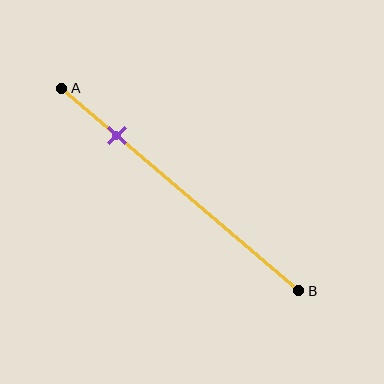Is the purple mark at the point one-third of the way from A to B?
No, the mark is at about 25% from A, not at the 33% one-third point.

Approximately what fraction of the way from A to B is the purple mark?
The purple mark is approximately 25% of the way from A to B.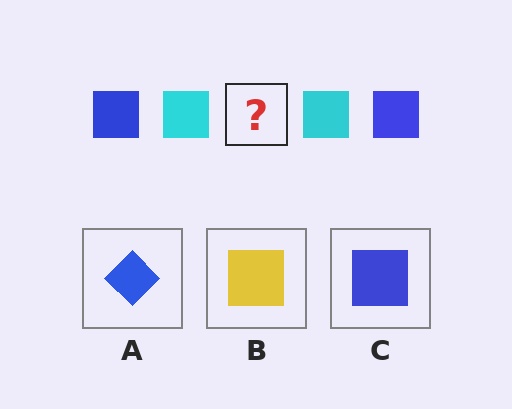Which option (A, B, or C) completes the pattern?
C.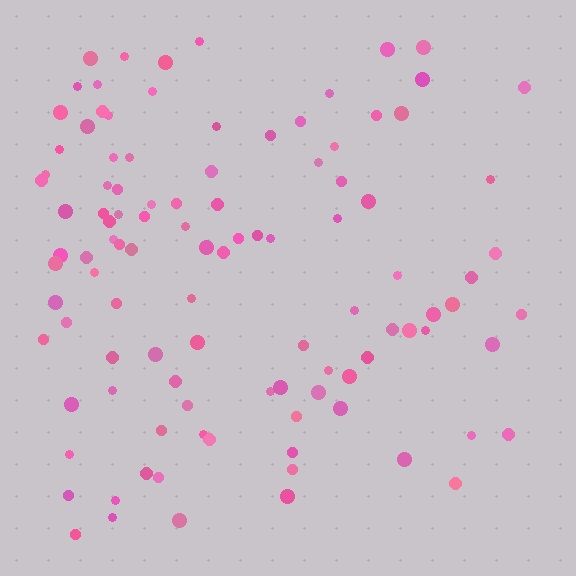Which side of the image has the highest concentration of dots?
The left.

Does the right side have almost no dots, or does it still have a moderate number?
Still a moderate number, just noticeably fewer than the left.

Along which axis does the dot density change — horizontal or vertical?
Horizontal.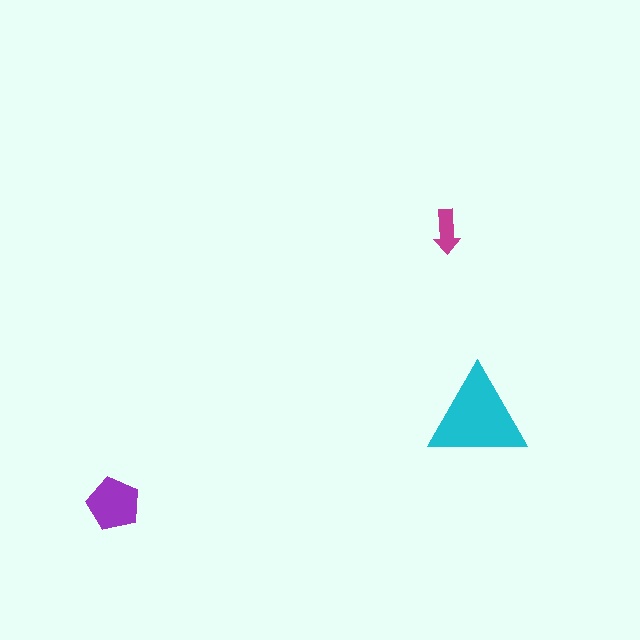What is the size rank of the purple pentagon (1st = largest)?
2nd.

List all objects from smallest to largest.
The magenta arrow, the purple pentagon, the cyan triangle.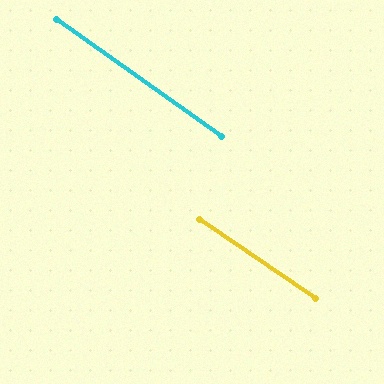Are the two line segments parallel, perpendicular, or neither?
Parallel — their directions differ by only 0.7°.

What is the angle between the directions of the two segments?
Approximately 1 degree.